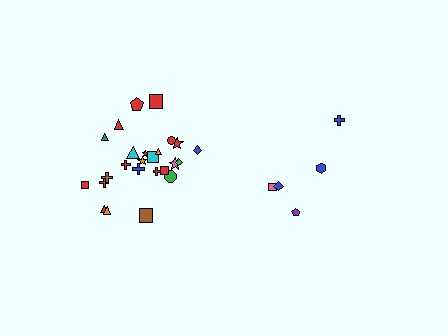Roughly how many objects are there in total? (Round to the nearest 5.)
Roughly 30 objects in total.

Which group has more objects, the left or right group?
The left group.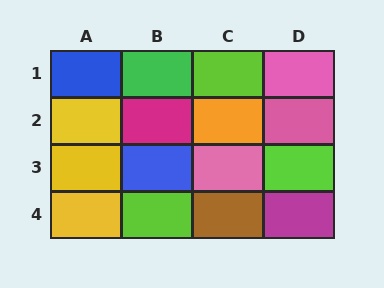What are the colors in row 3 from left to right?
Yellow, blue, pink, lime.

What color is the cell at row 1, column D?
Pink.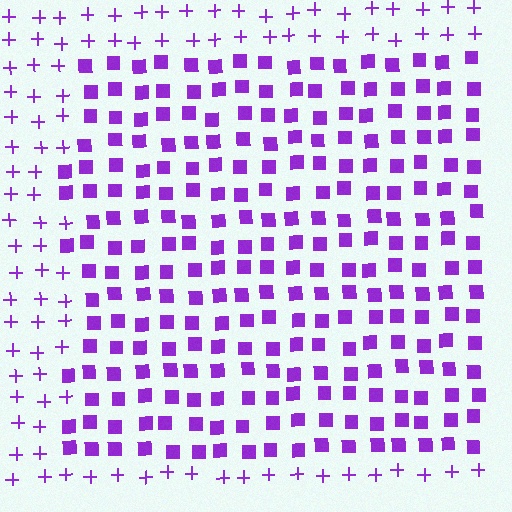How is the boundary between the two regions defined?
The boundary is defined by a change in element shape: squares inside vs. plus signs outside. All elements share the same color and spacing.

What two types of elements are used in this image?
The image uses squares inside the rectangle region and plus signs outside it.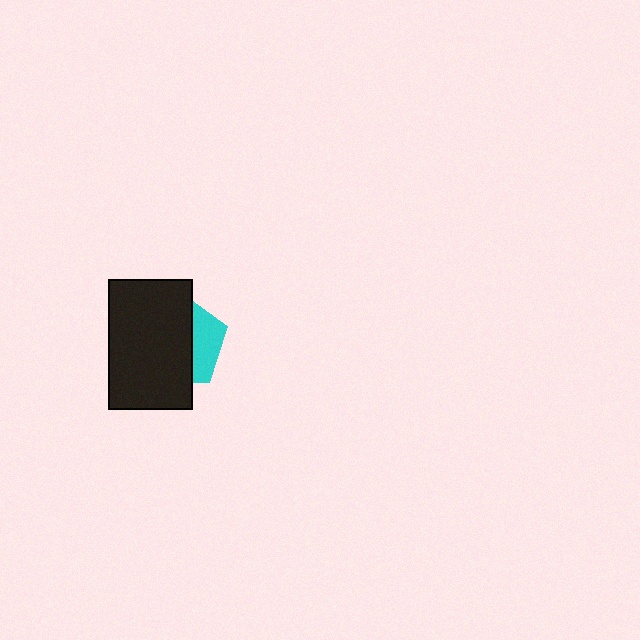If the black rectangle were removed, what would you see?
You would see the complete cyan pentagon.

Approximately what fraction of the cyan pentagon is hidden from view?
Roughly 69% of the cyan pentagon is hidden behind the black rectangle.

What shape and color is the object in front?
The object in front is a black rectangle.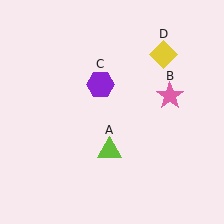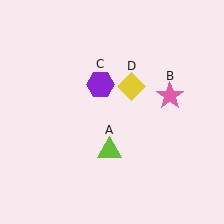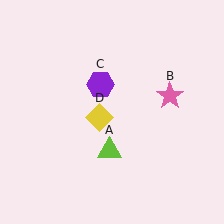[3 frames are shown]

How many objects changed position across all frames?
1 object changed position: yellow diamond (object D).